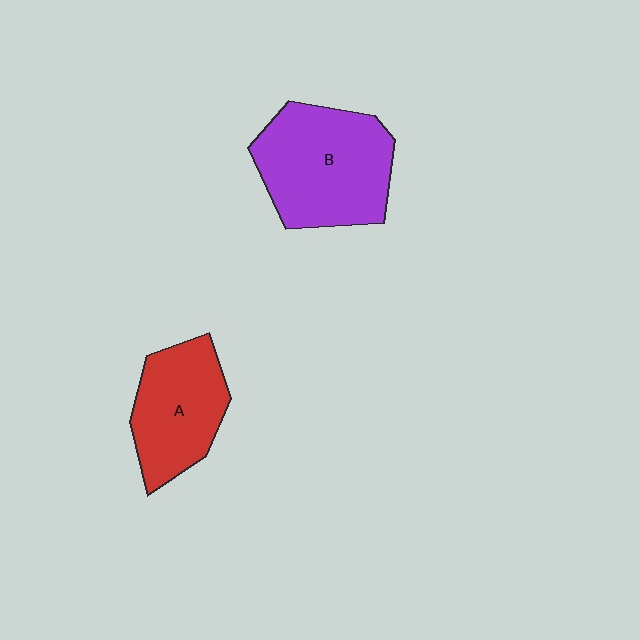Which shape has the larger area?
Shape B (purple).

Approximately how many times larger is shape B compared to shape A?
Approximately 1.4 times.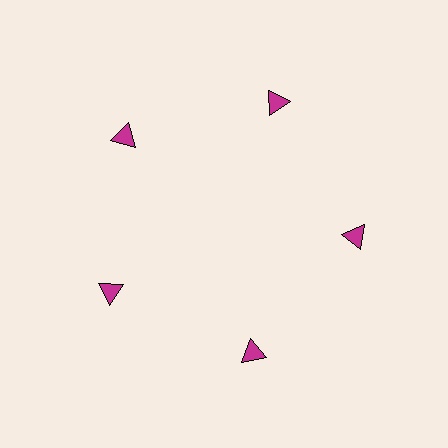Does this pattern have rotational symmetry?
Yes, this pattern has 5-fold rotational symmetry. It looks the same after rotating 72 degrees around the center.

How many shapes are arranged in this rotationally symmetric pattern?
There are 5 shapes, arranged in 5 groups of 1.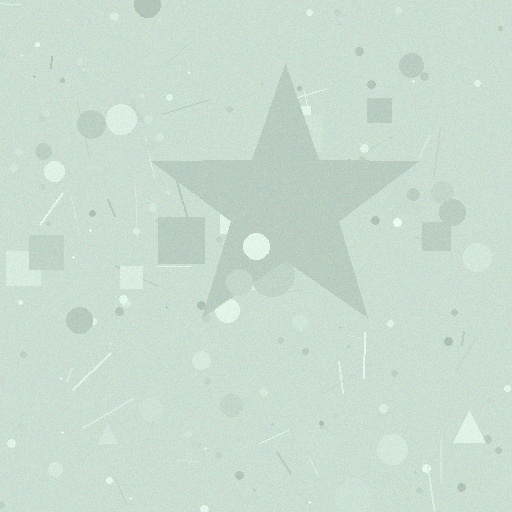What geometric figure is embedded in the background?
A star is embedded in the background.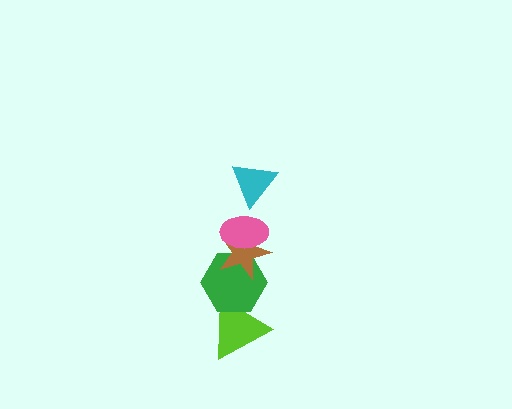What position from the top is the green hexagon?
The green hexagon is 4th from the top.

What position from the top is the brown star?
The brown star is 3rd from the top.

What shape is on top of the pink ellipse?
The cyan triangle is on top of the pink ellipse.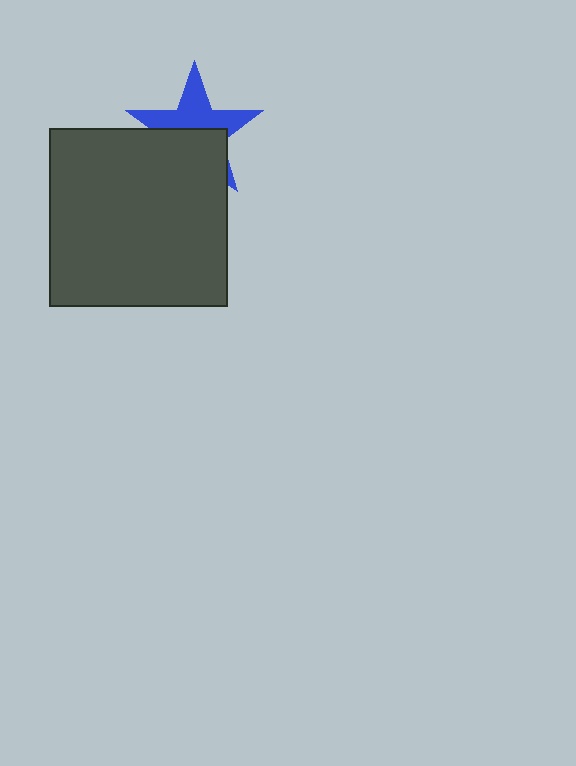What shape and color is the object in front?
The object in front is a dark gray square.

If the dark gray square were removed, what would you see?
You would see the complete blue star.